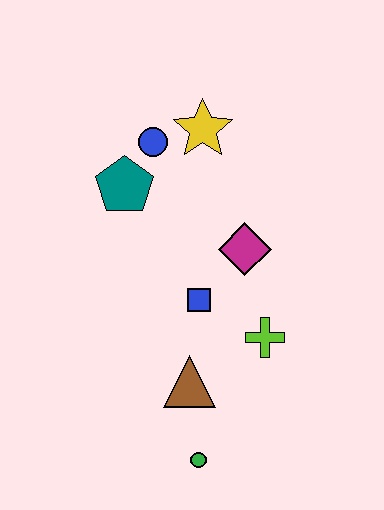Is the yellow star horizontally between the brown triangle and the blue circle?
No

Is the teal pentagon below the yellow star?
Yes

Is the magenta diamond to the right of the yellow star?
Yes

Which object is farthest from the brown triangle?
The yellow star is farthest from the brown triangle.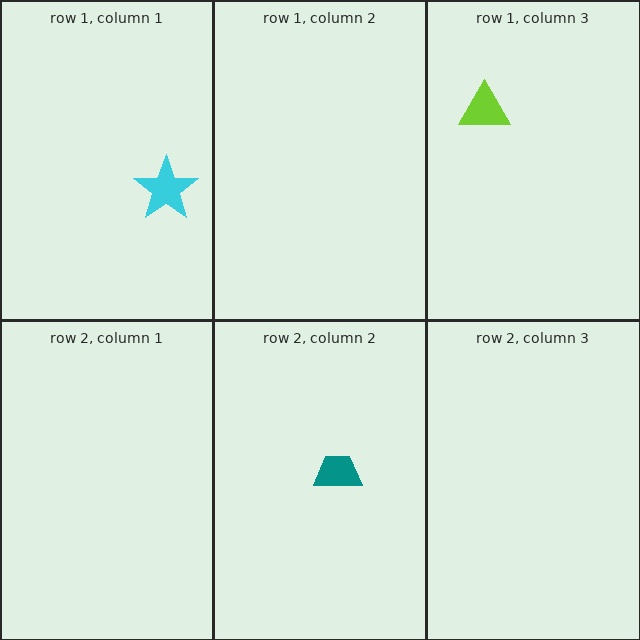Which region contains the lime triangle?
The row 1, column 3 region.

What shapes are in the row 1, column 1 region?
The cyan star.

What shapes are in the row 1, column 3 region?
The lime triangle.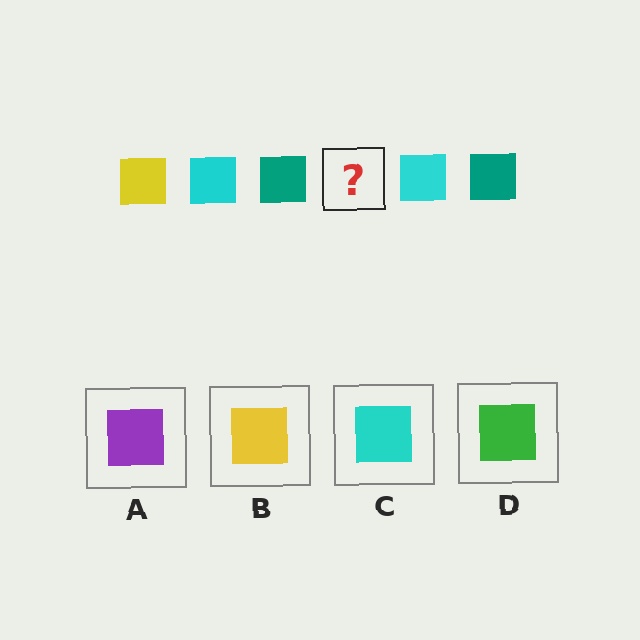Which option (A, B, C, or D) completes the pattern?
B.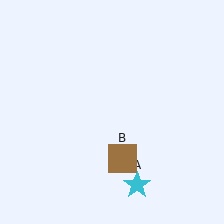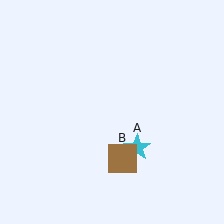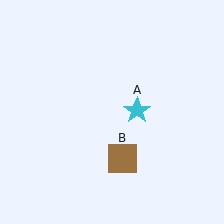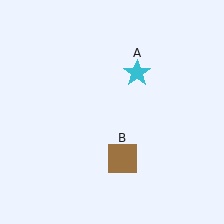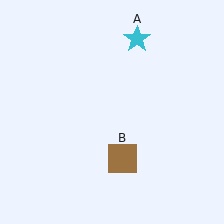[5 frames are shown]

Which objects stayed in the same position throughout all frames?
Brown square (object B) remained stationary.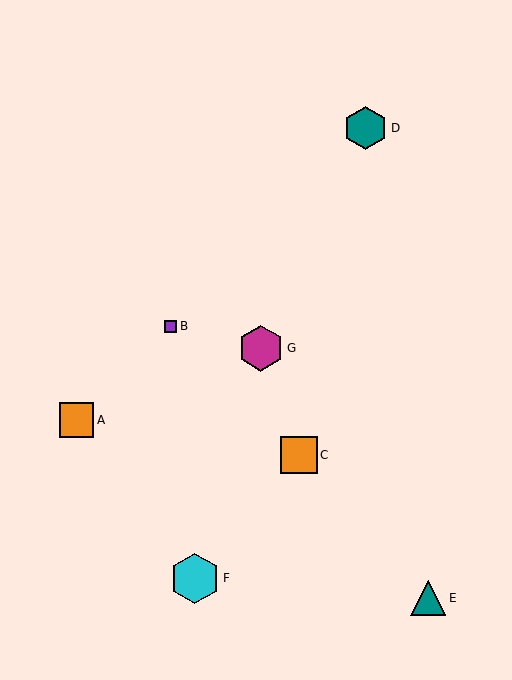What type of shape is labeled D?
Shape D is a teal hexagon.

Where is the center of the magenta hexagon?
The center of the magenta hexagon is at (261, 348).